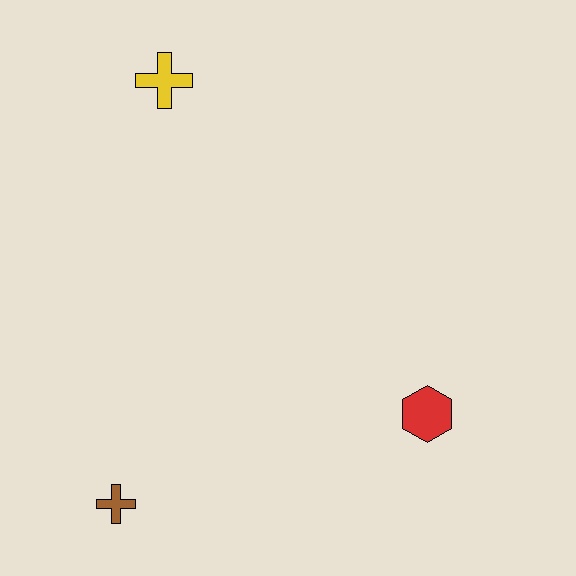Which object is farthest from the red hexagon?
The yellow cross is farthest from the red hexagon.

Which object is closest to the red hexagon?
The brown cross is closest to the red hexagon.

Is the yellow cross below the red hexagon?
No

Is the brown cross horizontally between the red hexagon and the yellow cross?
No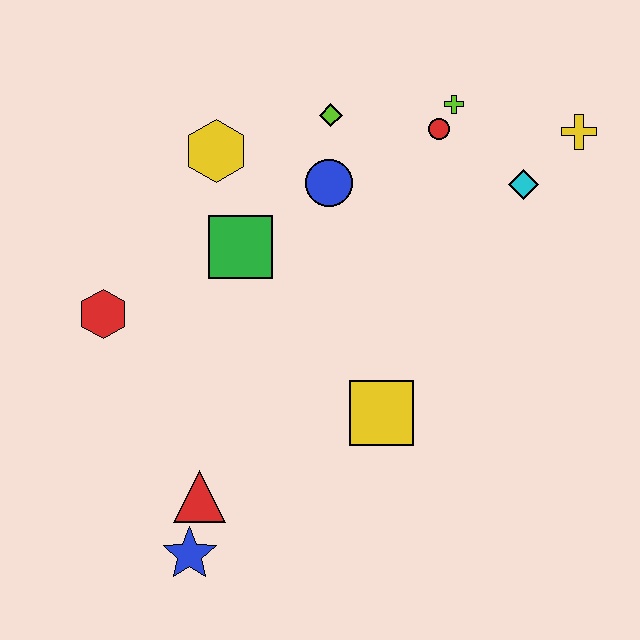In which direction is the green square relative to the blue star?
The green square is above the blue star.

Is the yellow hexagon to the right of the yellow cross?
No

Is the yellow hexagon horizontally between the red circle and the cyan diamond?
No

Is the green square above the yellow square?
Yes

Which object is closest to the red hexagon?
The green square is closest to the red hexagon.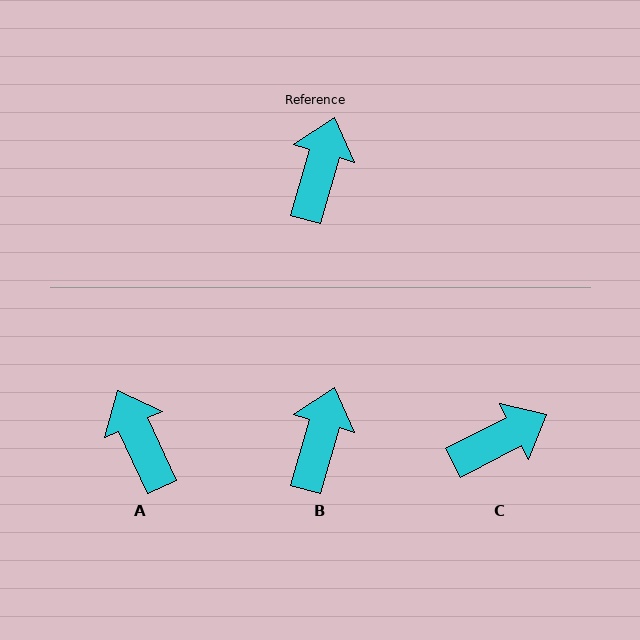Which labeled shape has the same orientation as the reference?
B.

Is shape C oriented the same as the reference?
No, it is off by about 47 degrees.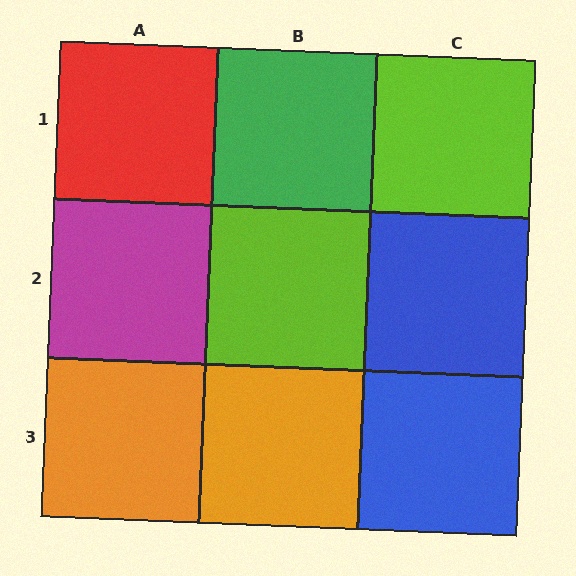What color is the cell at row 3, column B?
Orange.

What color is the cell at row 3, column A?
Orange.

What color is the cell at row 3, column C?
Blue.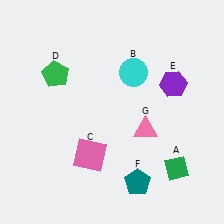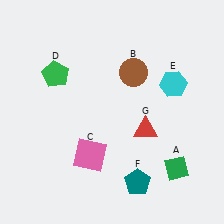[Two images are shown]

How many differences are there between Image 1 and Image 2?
There are 3 differences between the two images.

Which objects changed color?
B changed from cyan to brown. E changed from purple to cyan. G changed from pink to red.